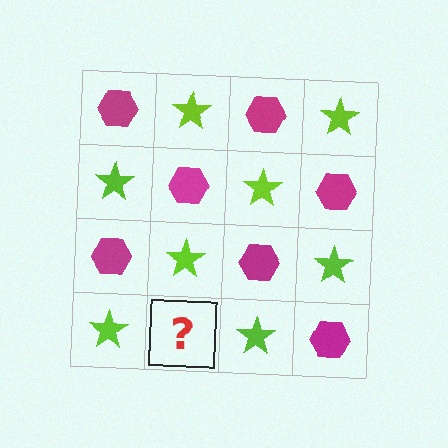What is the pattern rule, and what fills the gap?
The rule is that it alternates magenta hexagon and lime star in a checkerboard pattern. The gap should be filled with a magenta hexagon.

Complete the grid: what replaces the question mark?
The question mark should be replaced with a magenta hexagon.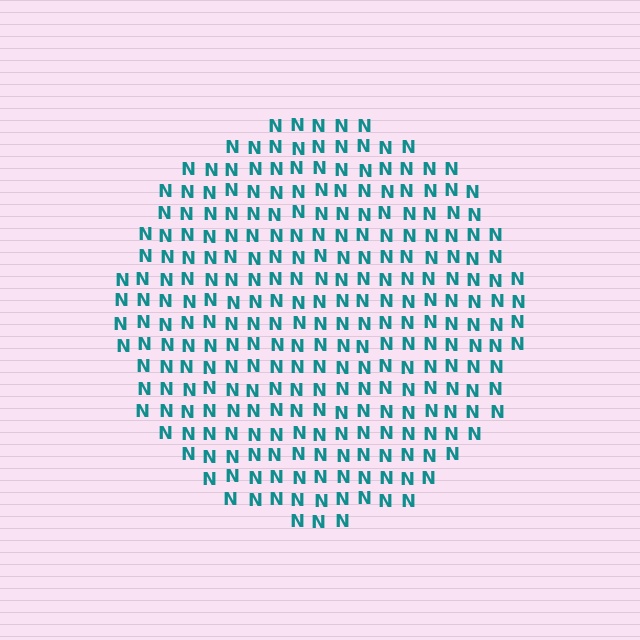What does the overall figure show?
The overall figure shows a circle.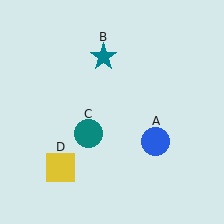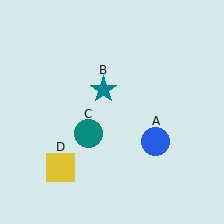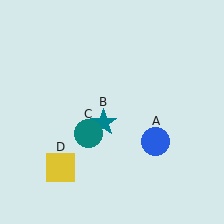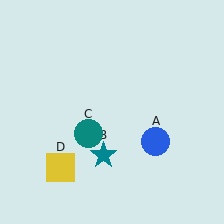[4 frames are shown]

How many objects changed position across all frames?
1 object changed position: teal star (object B).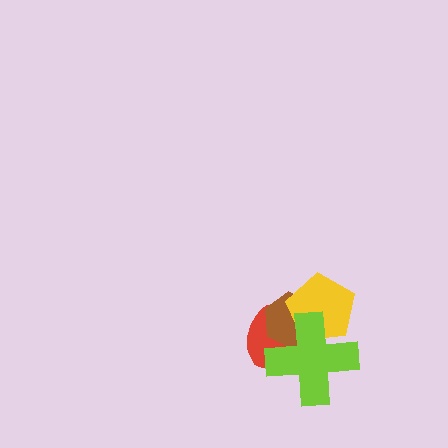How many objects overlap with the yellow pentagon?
3 objects overlap with the yellow pentagon.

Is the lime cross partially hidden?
No, no other shape covers it.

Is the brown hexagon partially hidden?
Yes, it is partially covered by another shape.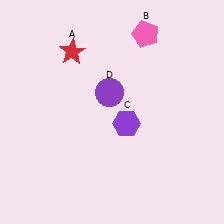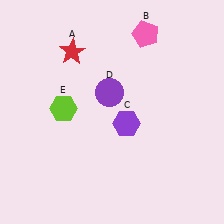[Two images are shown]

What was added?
A lime hexagon (E) was added in Image 2.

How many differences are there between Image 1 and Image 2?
There is 1 difference between the two images.